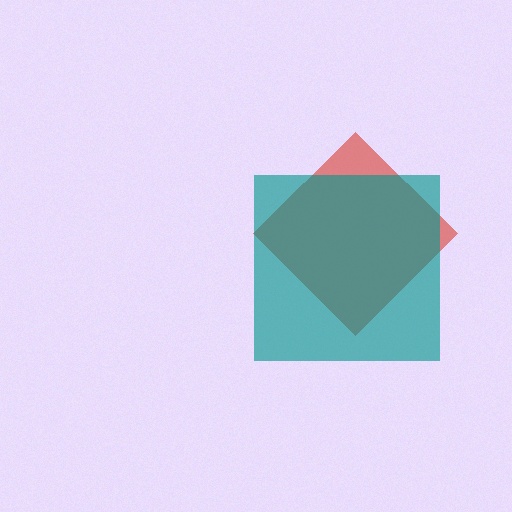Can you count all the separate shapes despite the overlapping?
Yes, there are 2 separate shapes.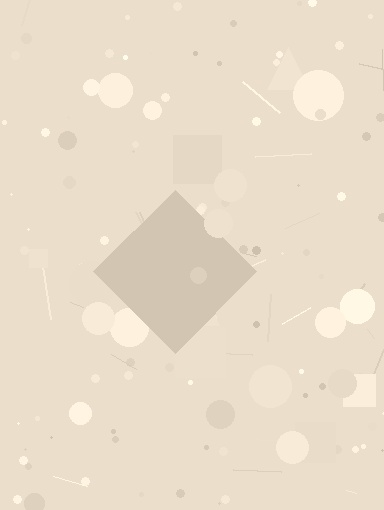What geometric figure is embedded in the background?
A diamond is embedded in the background.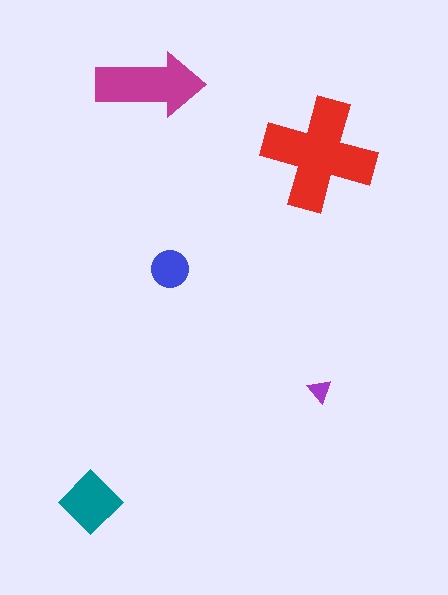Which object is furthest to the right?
The purple triangle is rightmost.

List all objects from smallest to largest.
The purple triangle, the blue circle, the teal diamond, the magenta arrow, the red cross.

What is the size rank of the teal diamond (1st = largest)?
3rd.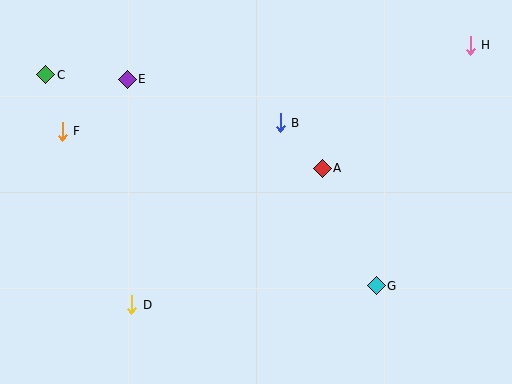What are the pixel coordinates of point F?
Point F is at (62, 131).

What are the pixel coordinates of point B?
Point B is at (280, 123).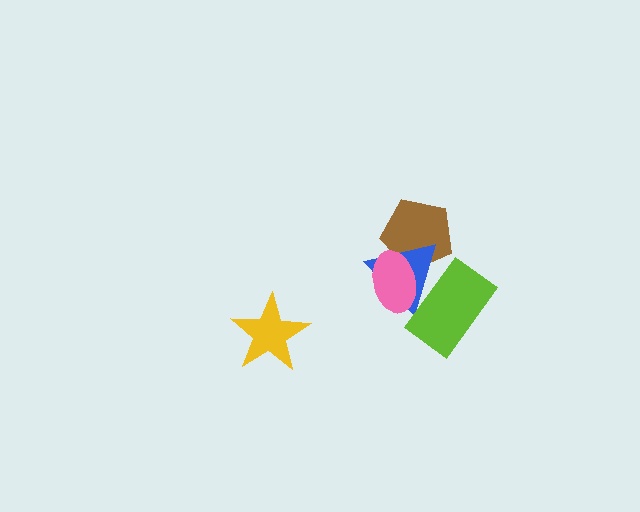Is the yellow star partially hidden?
No, no other shape covers it.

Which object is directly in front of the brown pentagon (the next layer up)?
The blue triangle is directly in front of the brown pentagon.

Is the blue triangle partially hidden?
Yes, it is partially covered by another shape.